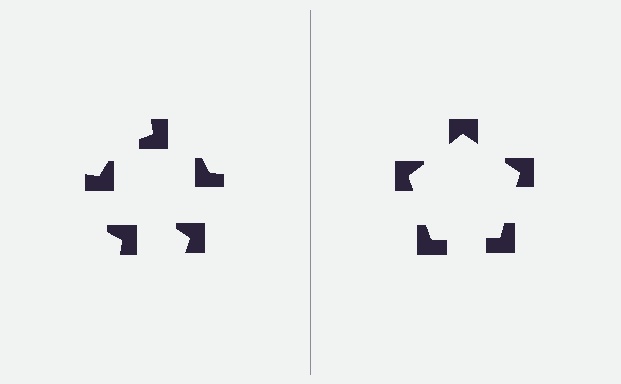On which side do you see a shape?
An illusory pentagon appears on the right side. On the left side the wedge cuts are rotated, so no coherent shape forms.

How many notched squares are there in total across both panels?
10 — 5 on each side.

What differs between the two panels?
The notched squares are positioned identically on both sides; only the wedge orientations differ. On the right they align to a pentagon; on the left they are misaligned.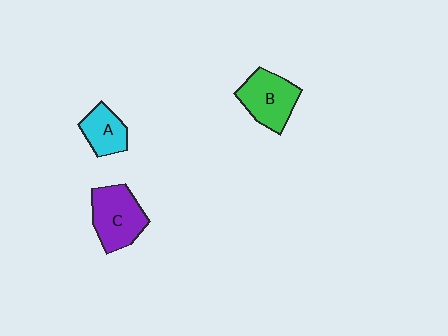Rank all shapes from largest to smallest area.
From largest to smallest: C (purple), B (green), A (cyan).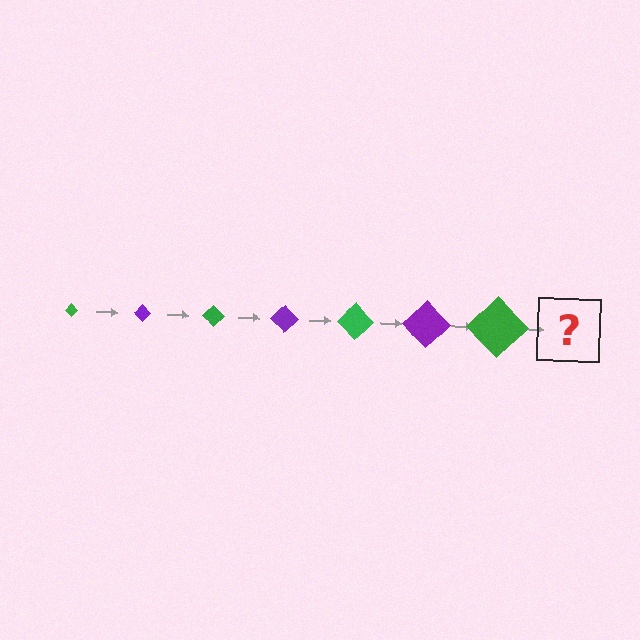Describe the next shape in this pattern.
It should be a purple diamond, larger than the previous one.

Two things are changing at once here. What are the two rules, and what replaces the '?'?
The two rules are that the diamond grows larger each step and the color cycles through green and purple. The '?' should be a purple diamond, larger than the previous one.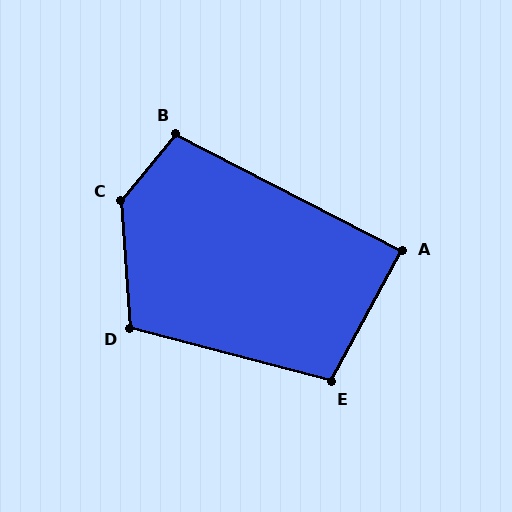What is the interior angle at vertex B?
Approximately 102 degrees (obtuse).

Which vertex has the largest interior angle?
C, at approximately 137 degrees.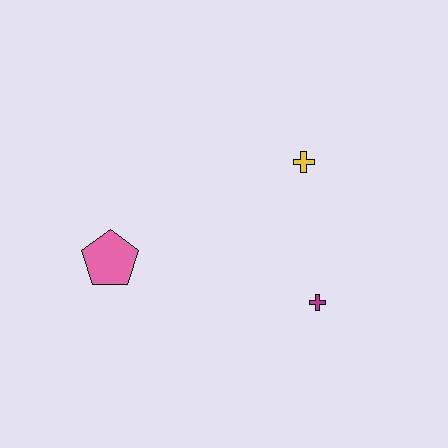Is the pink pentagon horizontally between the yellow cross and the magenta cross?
No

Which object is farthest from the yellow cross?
The pink pentagon is farthest from the yellow cross.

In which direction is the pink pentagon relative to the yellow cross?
The pink pentagon is to the left of the yellow cross.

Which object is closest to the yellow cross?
The magenta cross is closest to the yellow cross.